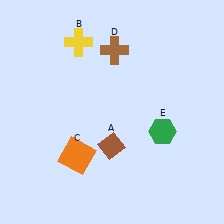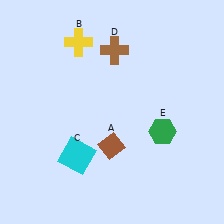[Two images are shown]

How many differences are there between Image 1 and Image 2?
There is 1 difference between the two images.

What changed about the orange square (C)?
In Image 1, C is orange. In Image 2, it changed to cyan.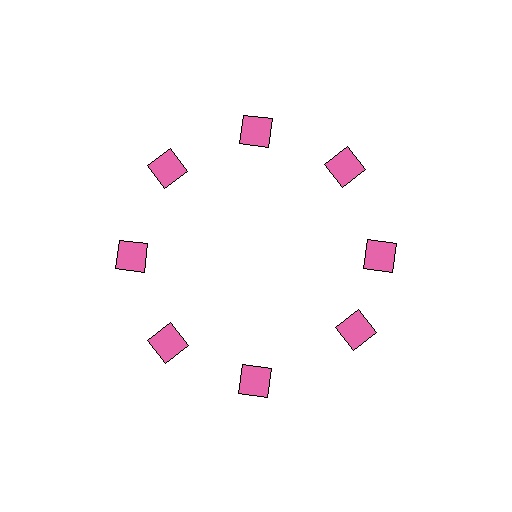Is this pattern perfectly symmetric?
No. The 8 pink squares are arranged in a ring, but one element near the 4 o'clock position is rotated out of alignment along the ring, breaking the 8-fold rotational symmetry.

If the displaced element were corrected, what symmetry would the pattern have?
It would have 8-fold rotational symmetry — the pattern would map onto itself every 45 degrees.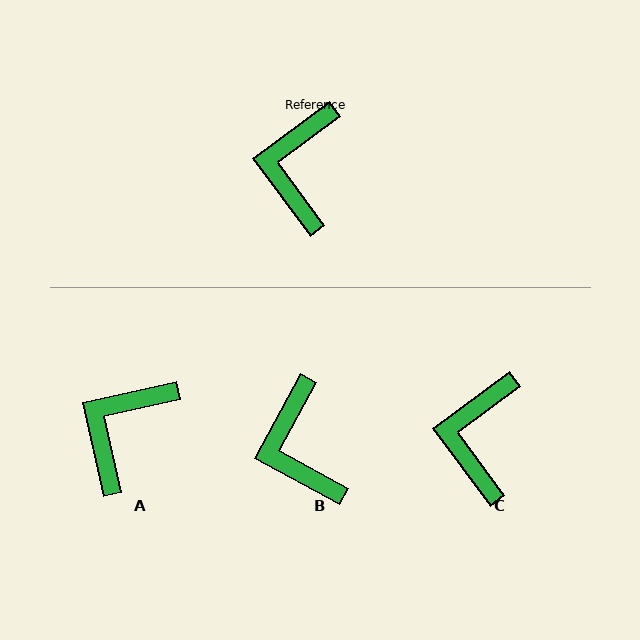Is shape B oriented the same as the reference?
No, it is off by about 25 degrees.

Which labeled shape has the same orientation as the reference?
C.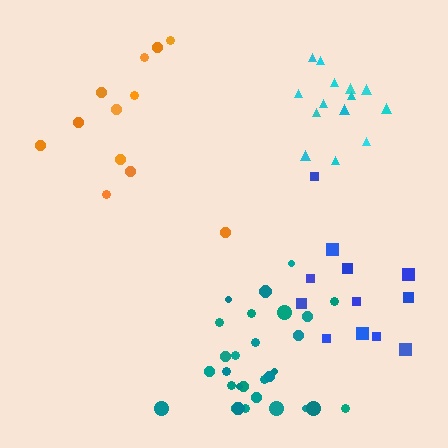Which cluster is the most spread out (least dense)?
Blue.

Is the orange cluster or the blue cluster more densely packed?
Orange.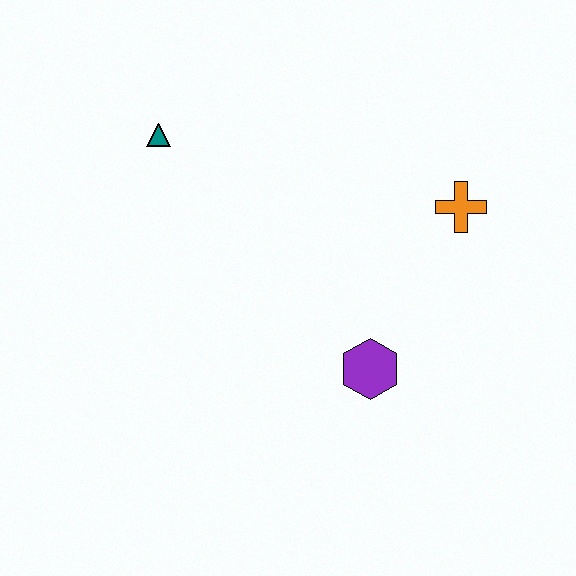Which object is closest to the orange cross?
The purple hexagon is closest to the orange cross.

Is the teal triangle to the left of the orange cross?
Yes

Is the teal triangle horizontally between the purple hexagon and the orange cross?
No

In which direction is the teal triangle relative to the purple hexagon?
The teal triangle is above the purple hexagon.